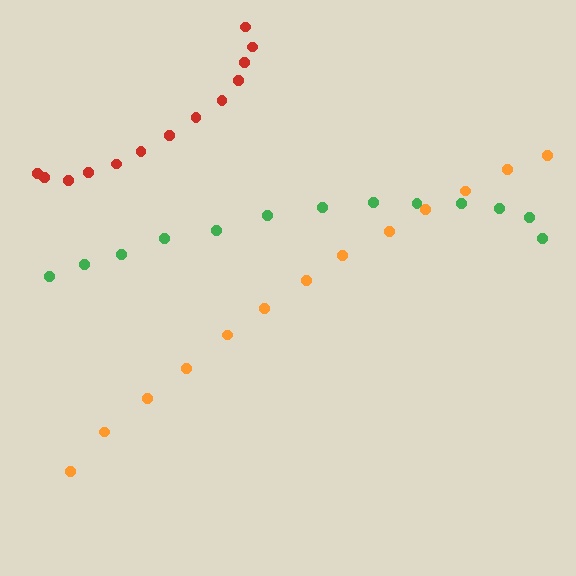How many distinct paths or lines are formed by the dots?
There are 3 distinct paths.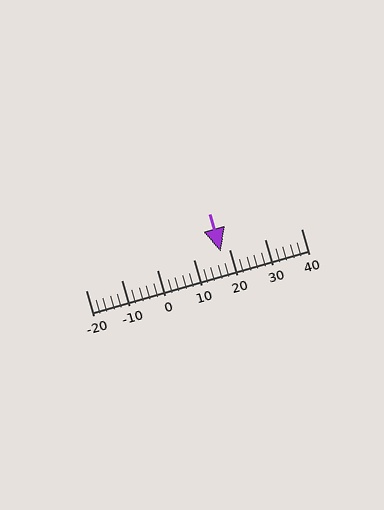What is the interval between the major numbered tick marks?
The major tick marks are spaced 10 units apart.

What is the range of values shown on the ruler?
The ruler shows values from -20 to 40.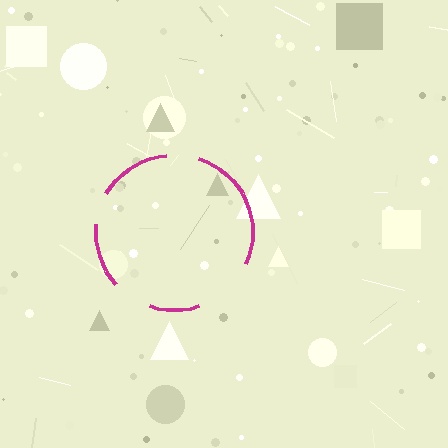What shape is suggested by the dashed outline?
The dashed outline suggests a circle.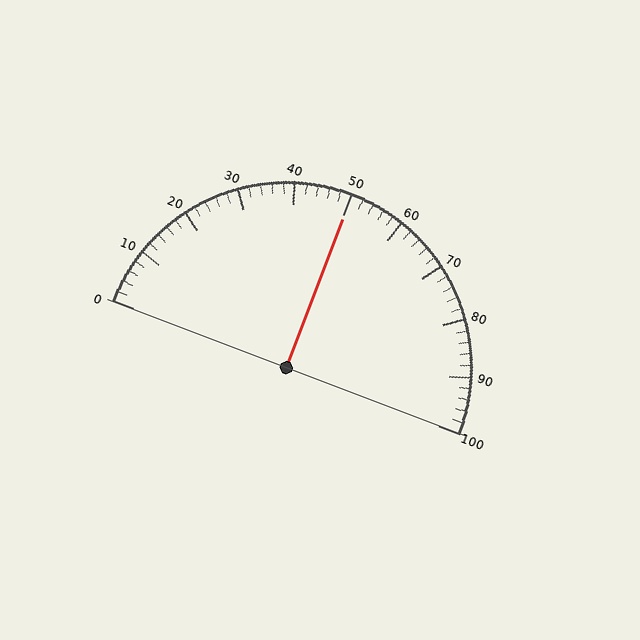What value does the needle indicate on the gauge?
The needle indicates approximately 50.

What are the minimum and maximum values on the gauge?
The gauge ranges from 0 to 100.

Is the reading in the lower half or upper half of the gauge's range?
The reading is in the upper half of the range (0 to 100).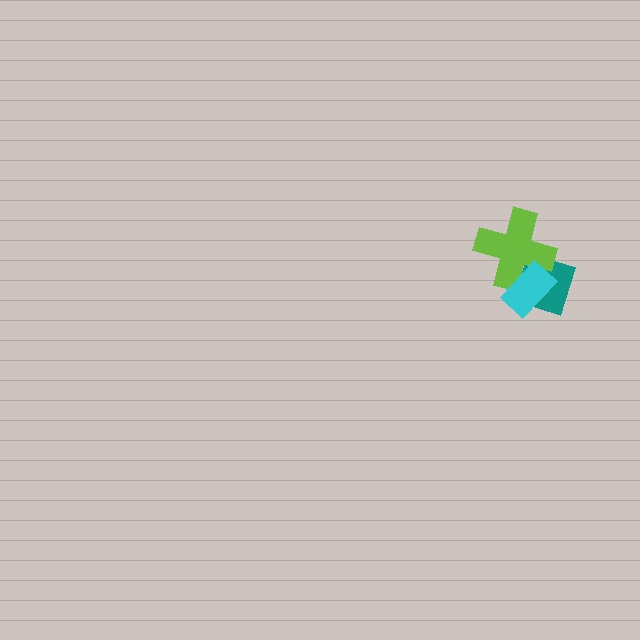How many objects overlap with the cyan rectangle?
2 objects overlap with the cyan rectangle.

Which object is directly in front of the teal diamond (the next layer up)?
The lime cross is directly in front of the teal diamond.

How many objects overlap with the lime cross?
2 objects overlap with the lime cross.